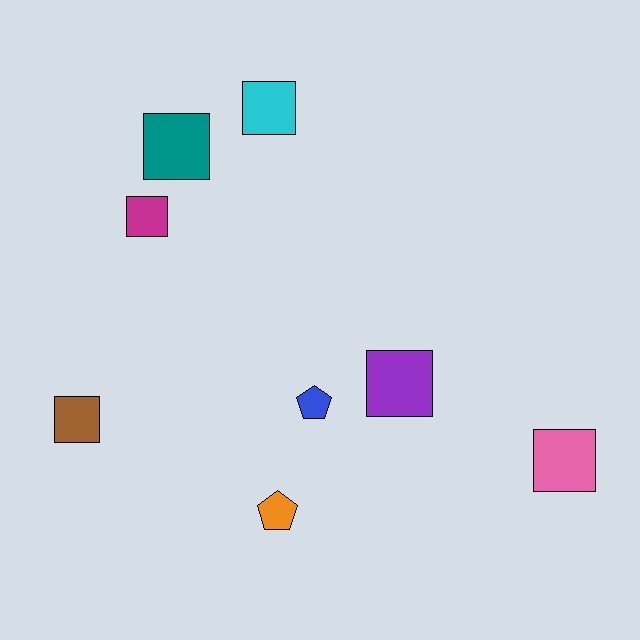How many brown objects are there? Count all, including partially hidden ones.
There is 1 brown object.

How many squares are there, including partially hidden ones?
There are 6 squares.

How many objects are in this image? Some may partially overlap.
There are 8 objects.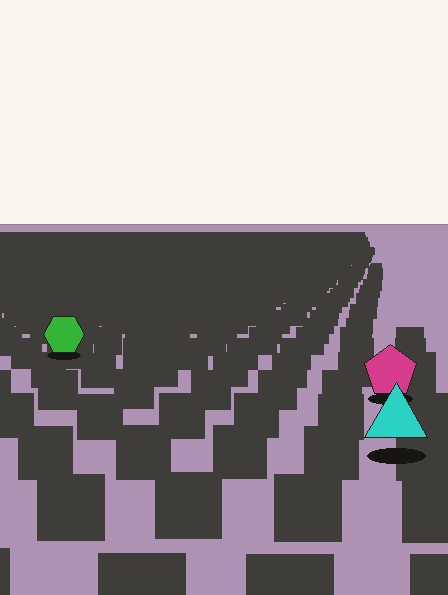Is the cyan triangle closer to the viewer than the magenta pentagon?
Yes. The cyan triangle is closer — you can tell from the texture gradient: the ground texture is coarser near it.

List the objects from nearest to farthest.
From nearest to farthest: the cyan triangle, the magenta pentagon, the green hexagon.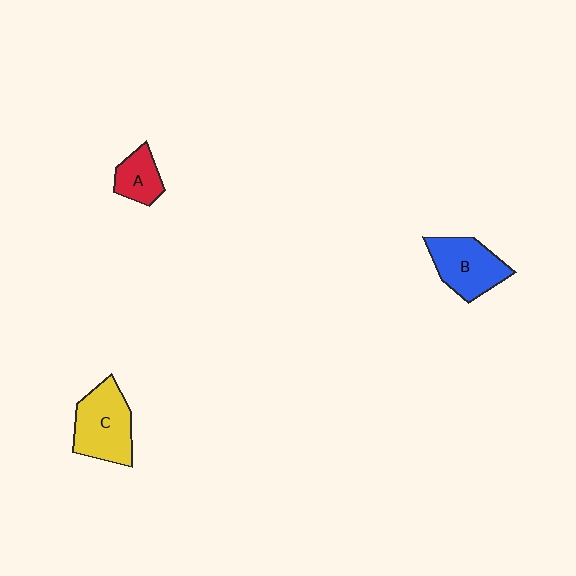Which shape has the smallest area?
Shape A (red).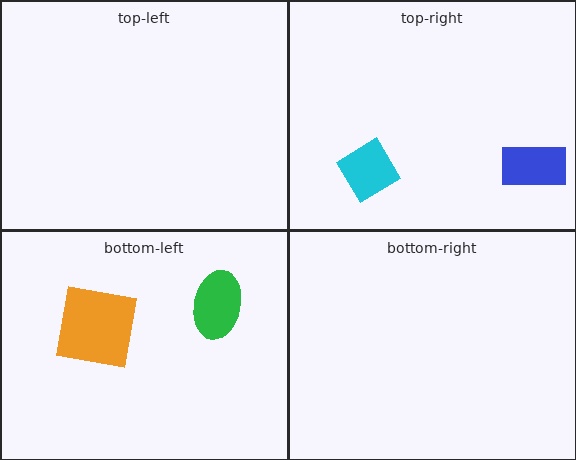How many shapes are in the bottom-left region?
2.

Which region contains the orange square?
The bottom-left region.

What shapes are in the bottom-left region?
The orange square, the green ellipse.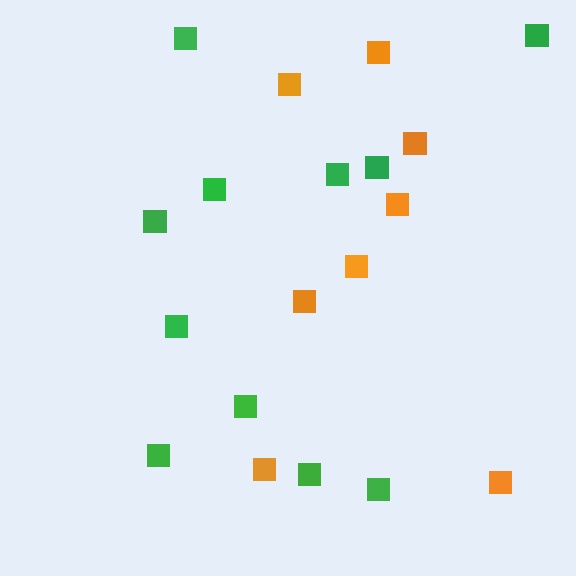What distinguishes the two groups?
There are 2 groups: one group of green squares (11) and one group of orange squares (8).